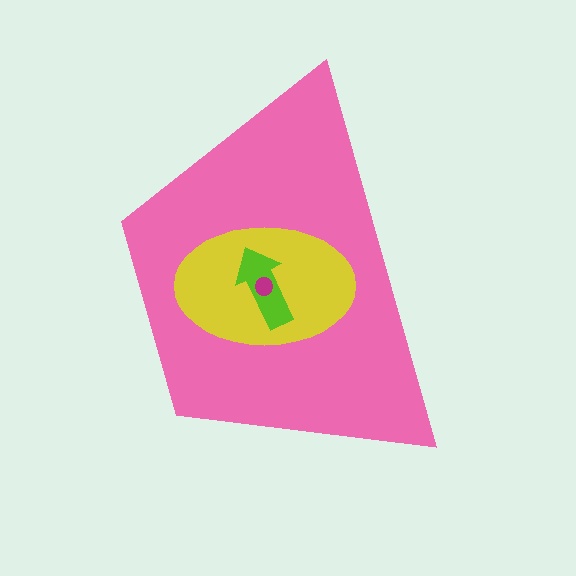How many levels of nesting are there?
4.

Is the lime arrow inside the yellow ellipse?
Yes.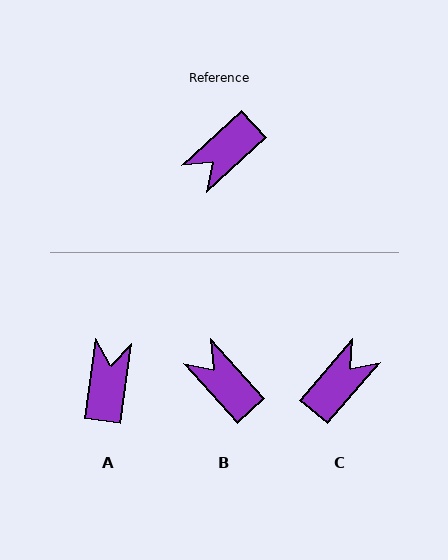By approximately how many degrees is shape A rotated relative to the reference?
Approximately 141 degrees clockwise.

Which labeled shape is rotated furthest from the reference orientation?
C, about 173 degrees away.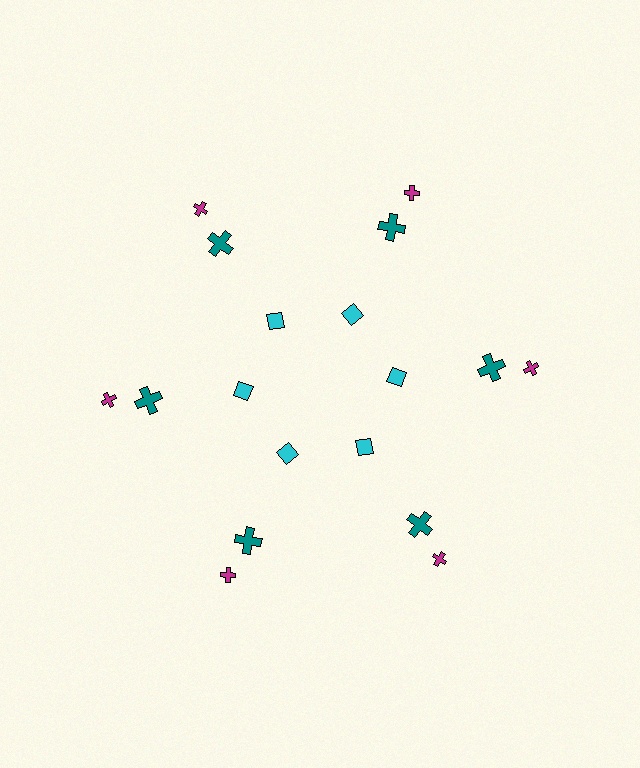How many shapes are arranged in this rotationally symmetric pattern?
There are 18 shapes, arranged in 6 groups of 3.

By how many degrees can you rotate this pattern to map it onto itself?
The pattern maps onto itself every 60 degrees of rotation.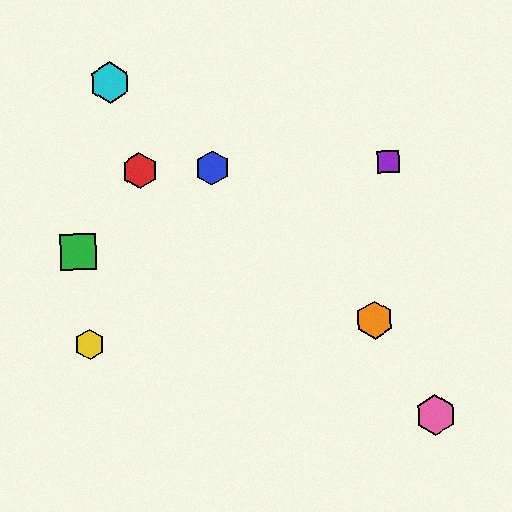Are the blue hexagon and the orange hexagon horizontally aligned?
No, the blue hexagon is at y≈168 and the orange hexagon is at y≈320.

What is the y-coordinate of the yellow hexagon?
The yellow hexagon is at y≈344.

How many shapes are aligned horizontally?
3 shapes (the red hexagon, the blue hexagon, the purple square) are aligned horizontally.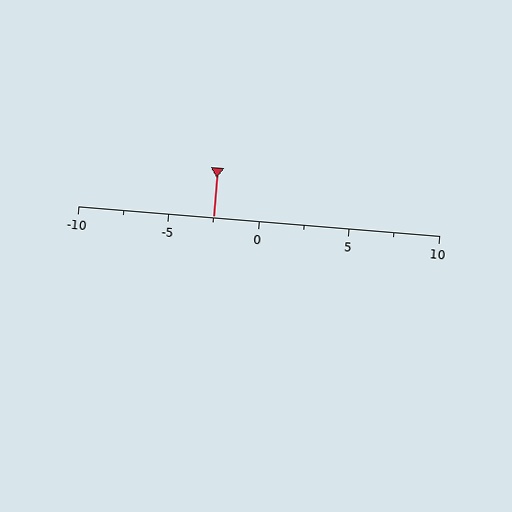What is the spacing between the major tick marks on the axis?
The major ticks are spaced 5 apart.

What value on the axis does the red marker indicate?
The marker indicates approximately -2.5.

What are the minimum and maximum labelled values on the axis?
The axis runs from -10 to 10.